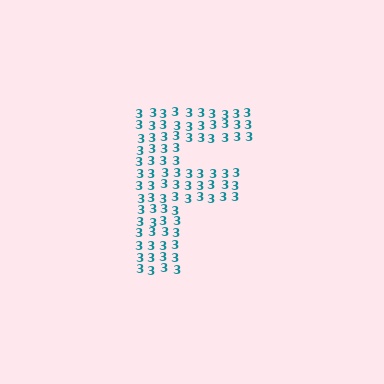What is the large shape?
The large shape is the letter F.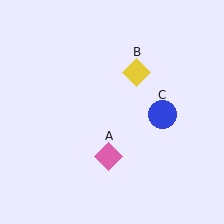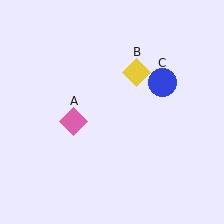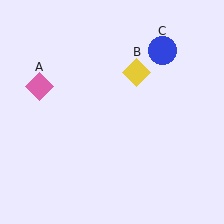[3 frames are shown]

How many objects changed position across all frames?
2 objects changed position: pink diamond (object A), blue circle (object C).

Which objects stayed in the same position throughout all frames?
Yellow diamond (object B) remained stationary.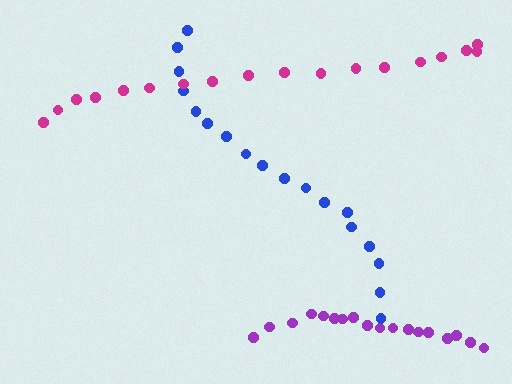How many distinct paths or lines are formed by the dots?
There are 3 distinct paths.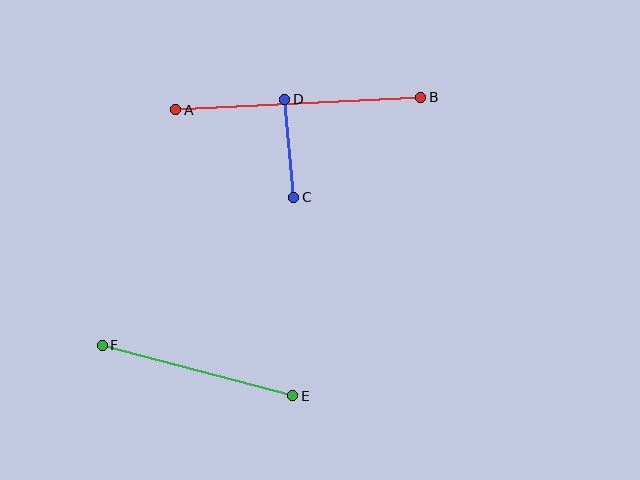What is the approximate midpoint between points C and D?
The midpoint is at approximately (289, 148) pixels.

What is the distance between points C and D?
The distance is approximately 98 pixels.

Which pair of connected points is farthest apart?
Points A and B are farthest apart.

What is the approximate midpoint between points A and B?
The midpoint is at approximately (298, 103) pixels.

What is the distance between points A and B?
The distance is approximately 245 pixels.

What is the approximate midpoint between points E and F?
The midpoint is at approximately (198, 371) pixels.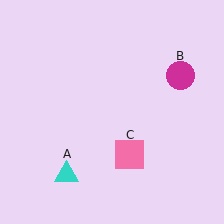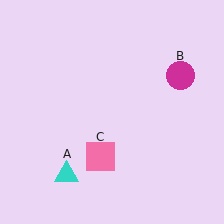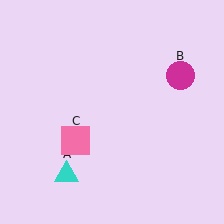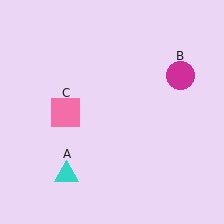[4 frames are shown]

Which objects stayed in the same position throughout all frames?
Cyan triangle (object A) and magenta circle (object B) remained stationary.